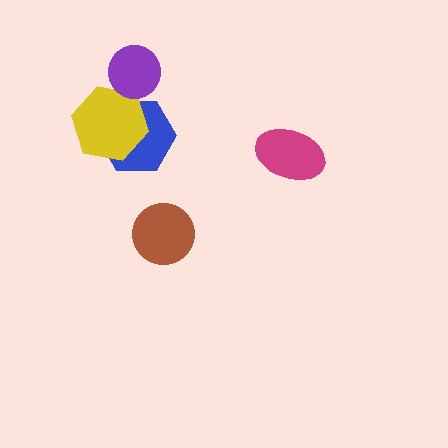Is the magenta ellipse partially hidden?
No, no other shape covers it.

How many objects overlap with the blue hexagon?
1 object overlaps with the blue hexagon.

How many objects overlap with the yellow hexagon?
2 objects overlap with the yellow hexagon.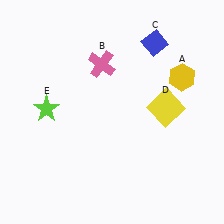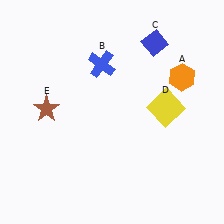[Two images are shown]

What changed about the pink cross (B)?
In Image 1, B is pink. In Image 2, it changed to blue.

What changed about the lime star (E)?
In Image 1, E is lime. In Image 2, it changed to brown.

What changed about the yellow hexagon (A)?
In Image 1, A is yellow. In Image 2, it changed to orange.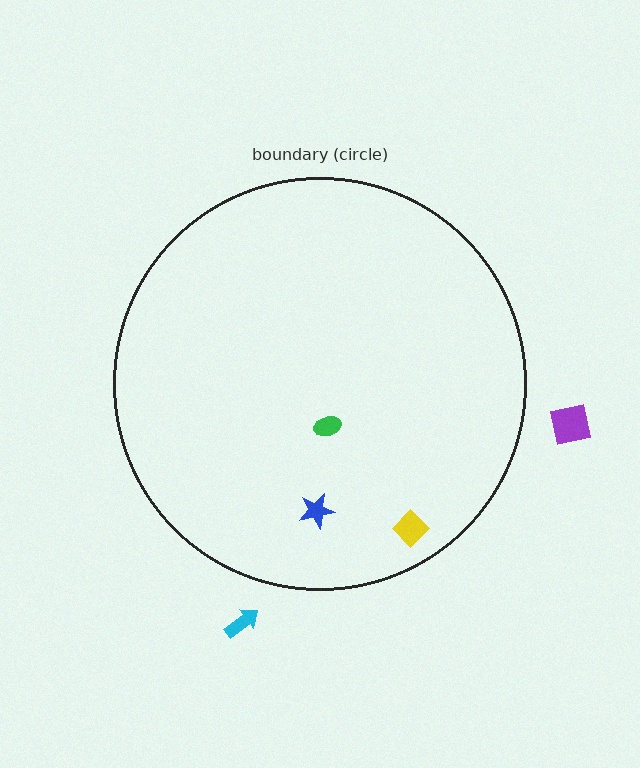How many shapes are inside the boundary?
3 inside, 2 outside.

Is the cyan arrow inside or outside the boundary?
Outside.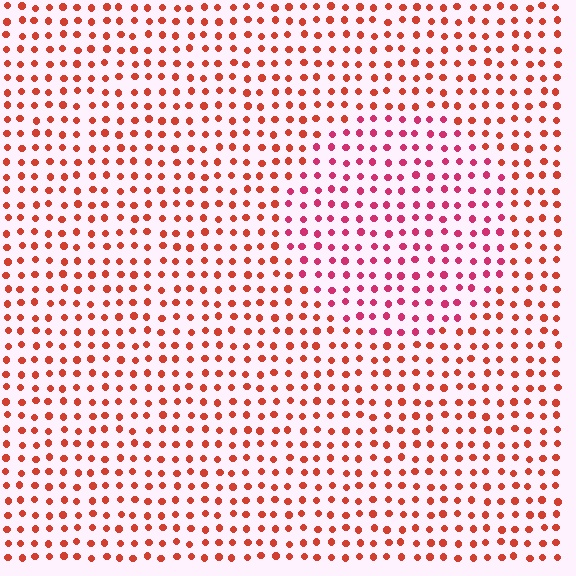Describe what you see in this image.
The image is filled with small red elements in a uniform arrangement. A circle-shaped region is visible where the elements are tinted to a slightly different hue, forming a subtle color boundary.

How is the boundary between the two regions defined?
The boundary is defined purely by a slight shift in hue (about 30 degrees). Spacing, size, and orientation are identical on both sides.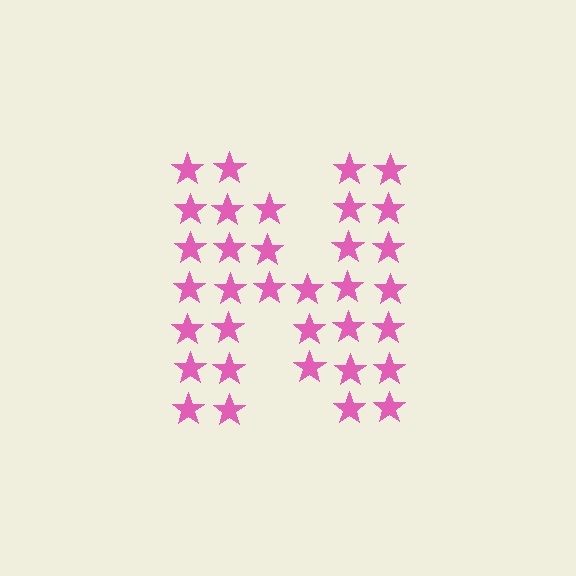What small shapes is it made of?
It is made of small stars.